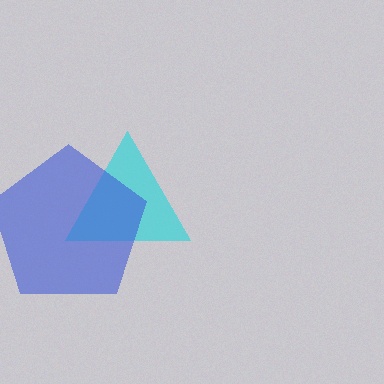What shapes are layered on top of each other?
The layered shapes are: a cyan triangle, a blue pentagon.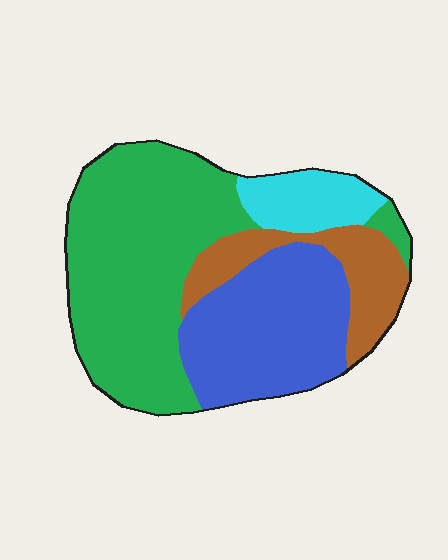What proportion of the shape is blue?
Blue takes up about one quarter (1/4) of the shape.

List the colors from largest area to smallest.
From largest to smallest: green, blue, brown, cyan.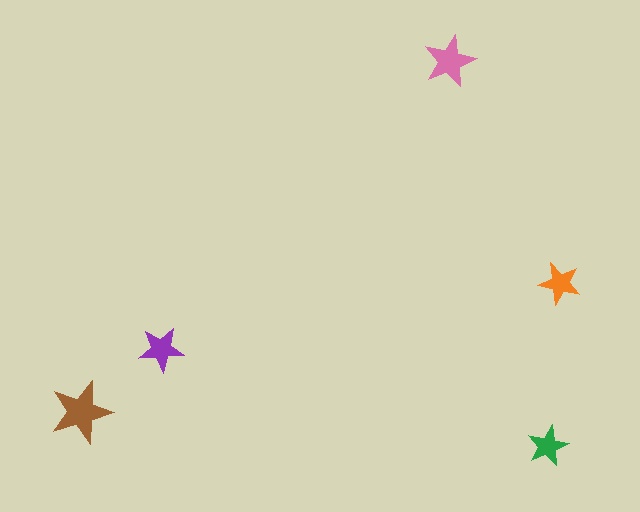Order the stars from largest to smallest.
the brown one, the pink one, the purple one, the orange one, the green one.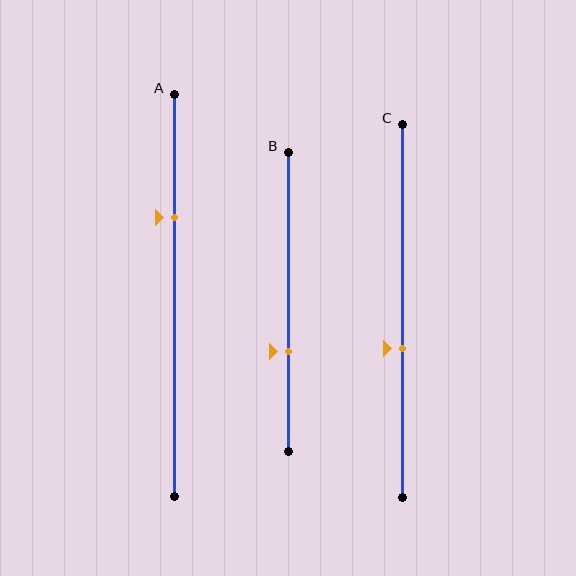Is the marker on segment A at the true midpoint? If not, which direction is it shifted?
No, the marker on segment A is shifted upward by about 19% of the segment length.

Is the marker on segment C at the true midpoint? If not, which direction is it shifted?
No, the marker on segment C is shifted downward by about 10% of the segment length.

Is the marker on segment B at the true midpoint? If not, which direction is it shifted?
No, the marker on segment B is shifted downward by about 16% of the segment length.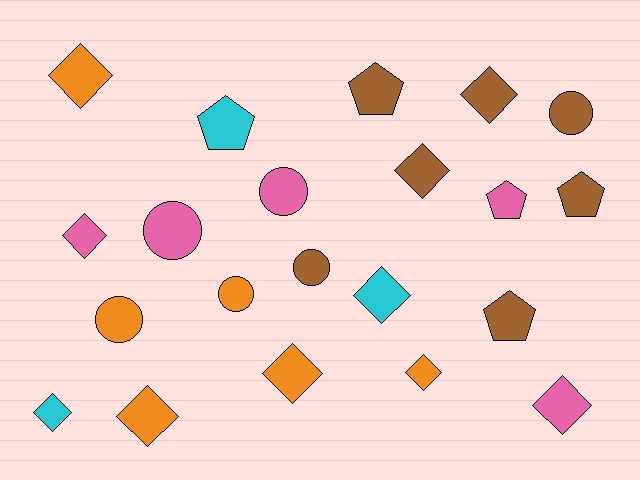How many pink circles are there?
There are 2 pink circles.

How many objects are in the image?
There are 21 objects.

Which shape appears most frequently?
Diamond, with 10 objects.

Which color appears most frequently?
Brown, with 7 objects.